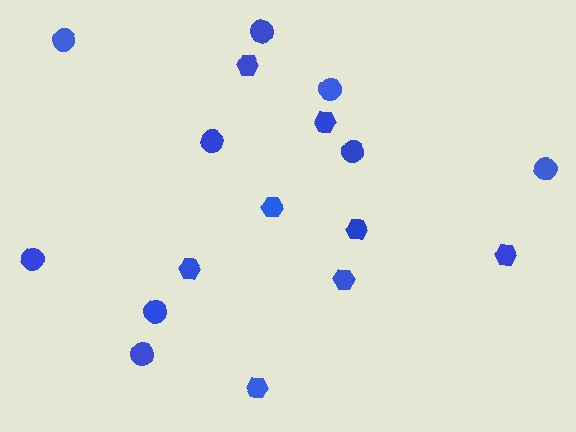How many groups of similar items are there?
There are 2 groups: one group of hexagons (8) and one group of circles (9).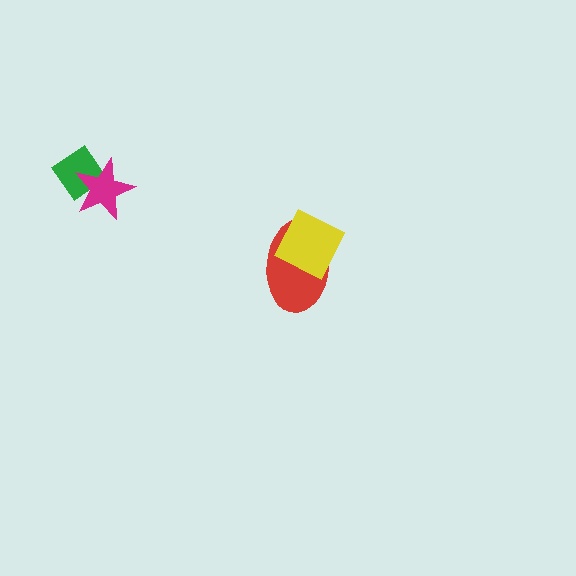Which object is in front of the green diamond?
The magenta star is in front of the green diamond.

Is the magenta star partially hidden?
No, no other shape covers it.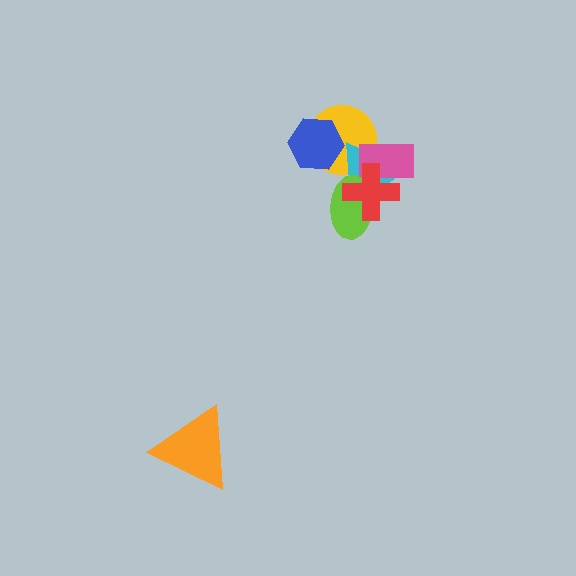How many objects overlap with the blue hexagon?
2 objects overlap with the blue hexagon.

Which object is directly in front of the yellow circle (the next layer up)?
The cyan triangle is directly in front of the yellow circle.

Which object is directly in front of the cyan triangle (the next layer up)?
The pink rectangle is directly in front of the cyan triangle.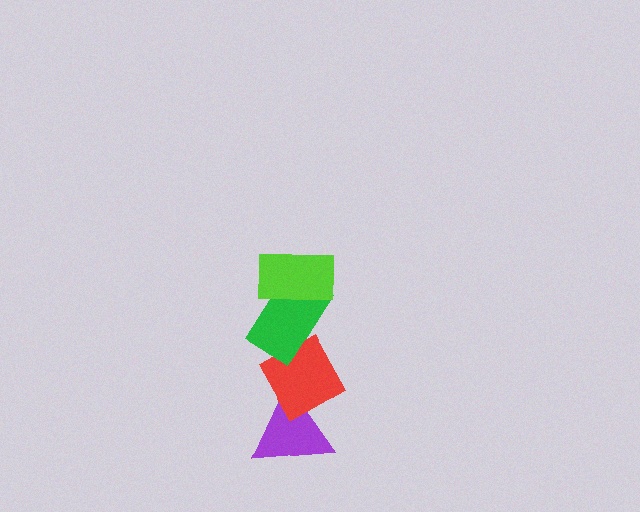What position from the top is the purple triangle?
The purple triangle is 4th from the top.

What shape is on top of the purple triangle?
The red diamond is on top of the purple triangle.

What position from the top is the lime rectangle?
The lime rectangle is 1st from the top.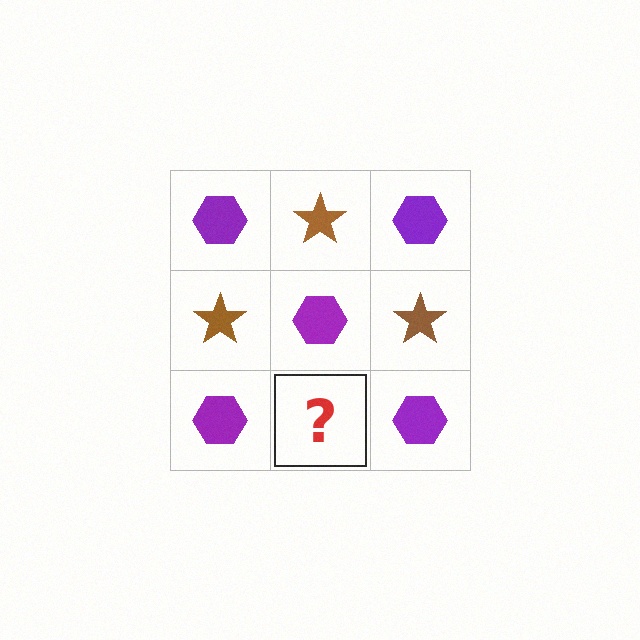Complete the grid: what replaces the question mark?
The question mark should be replaced with a brown star.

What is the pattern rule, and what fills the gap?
The rule is that it alternates purple hexagon and brown star in a checkerboard pattern. The gap should be filled with a brown star.